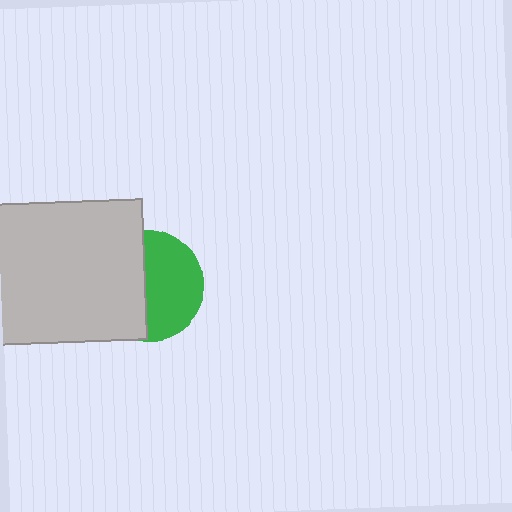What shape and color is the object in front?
The object in front is a light gray rectangle.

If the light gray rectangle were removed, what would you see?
You would see the complete green circle.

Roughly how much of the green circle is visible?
About half of it is visible (roughly 52%).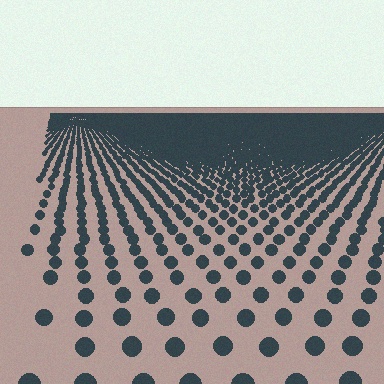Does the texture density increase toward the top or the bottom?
Density increases toward the top.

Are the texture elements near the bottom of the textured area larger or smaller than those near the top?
Larger. Near the bottom, elements are closer to the viewer and appear at a bigger on-screen size.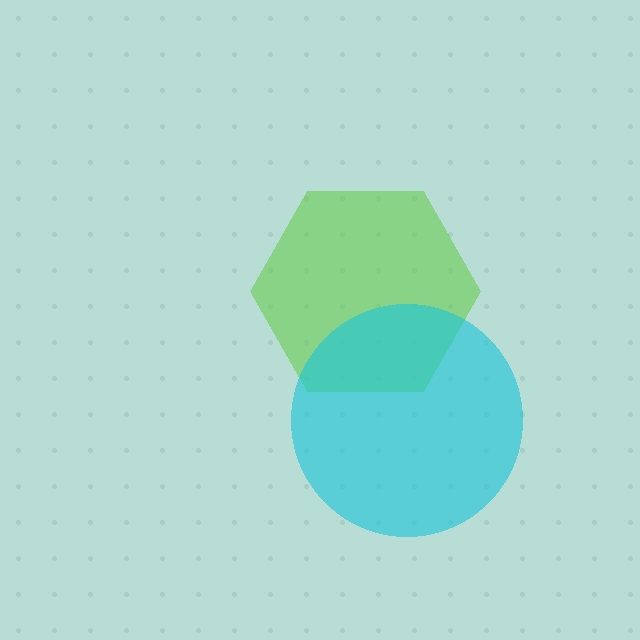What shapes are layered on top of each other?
The layered shapes are: a lime hexagon, a cyan circle.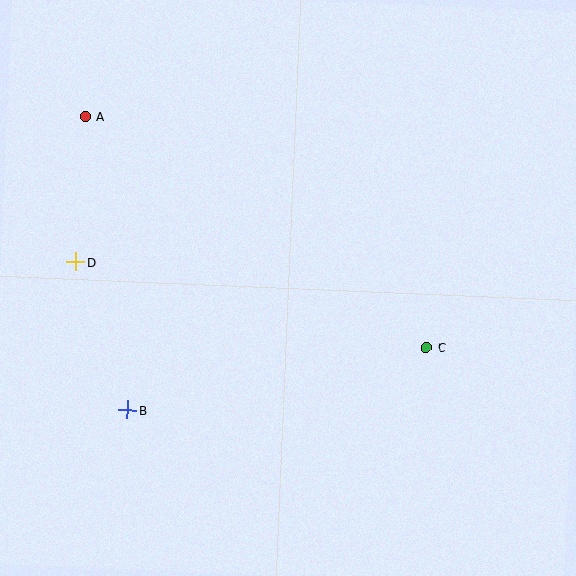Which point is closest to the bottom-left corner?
Point B is closest to the bottom-left corner.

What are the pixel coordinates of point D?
Point D is at (76, 262).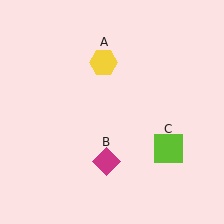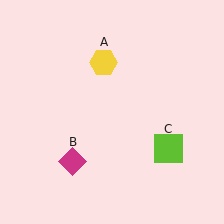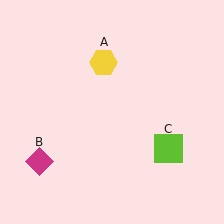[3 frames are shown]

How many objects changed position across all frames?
1 object changed position: magenta diamond (object B).